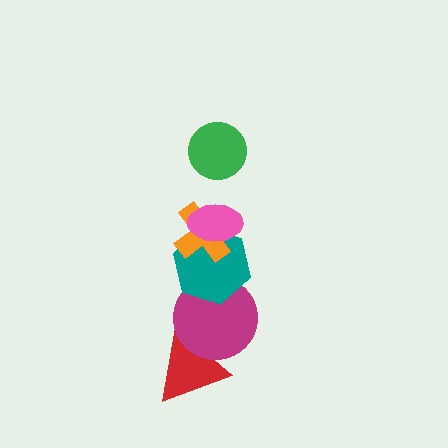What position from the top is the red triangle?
The red triangle is 6th from the top.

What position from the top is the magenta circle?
The magenta circle is 5th from the top.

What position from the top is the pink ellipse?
The pink ellipse is 2nd from the top.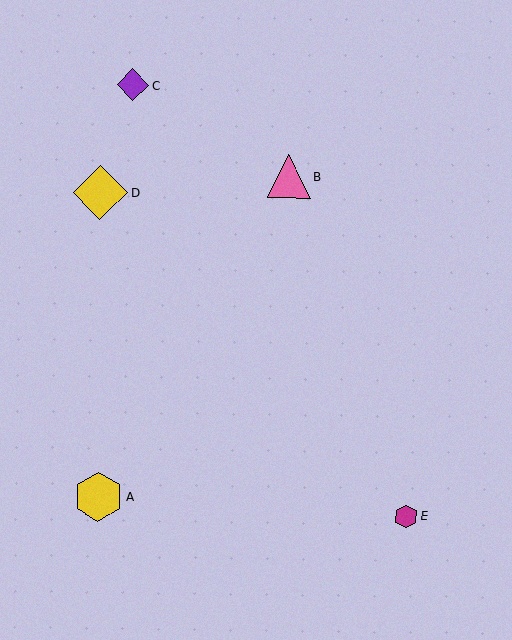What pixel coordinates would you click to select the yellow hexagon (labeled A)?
Click at (98, 497) to select the yellow hexagon A.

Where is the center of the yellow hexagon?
The center of the yellow hexagon is at (98, 497).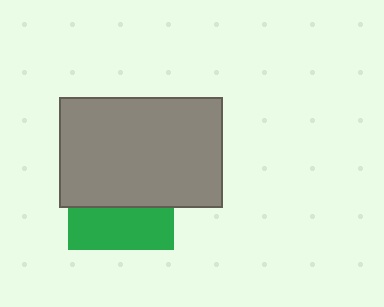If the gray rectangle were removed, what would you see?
You would see the complete green square.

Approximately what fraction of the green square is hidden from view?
Roughly 60% of the green square is hidden behind the gray rectangle.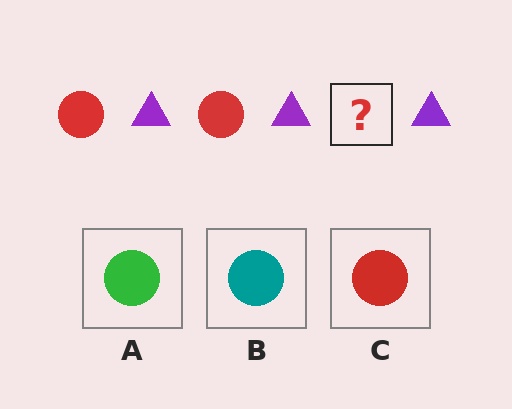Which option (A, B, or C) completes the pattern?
C.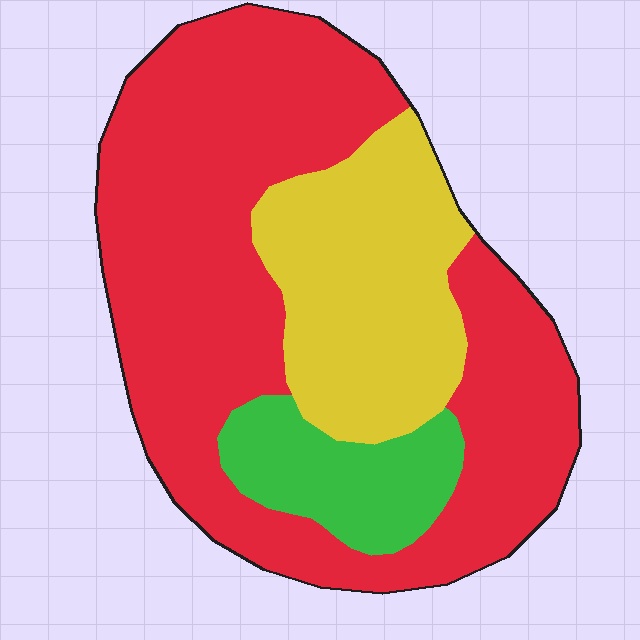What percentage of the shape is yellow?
Yellow covers 25% of the shape.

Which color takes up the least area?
Green, at roughly 10%.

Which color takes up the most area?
Red, at roughly 65%.